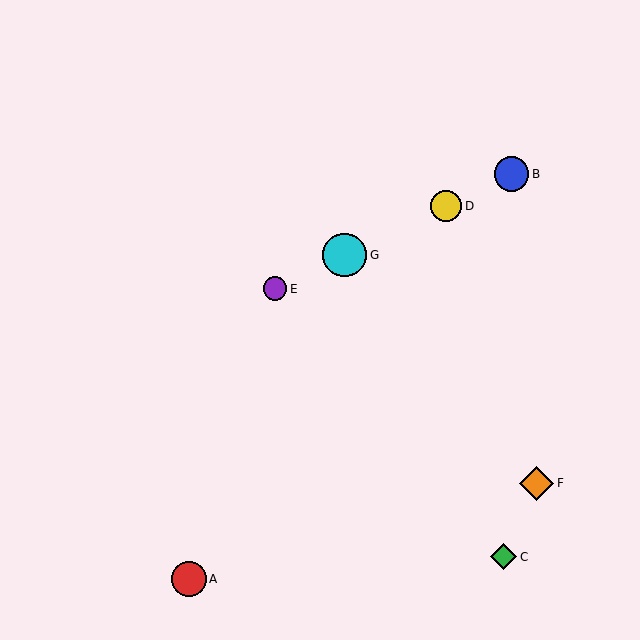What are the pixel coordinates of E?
Object E is at (275, 289).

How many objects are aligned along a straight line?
4 objects (B, D, E, G) are aligned along a straight line.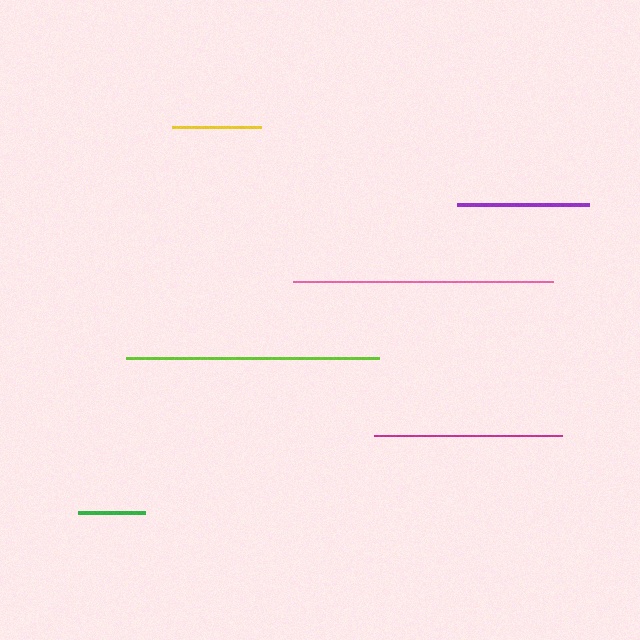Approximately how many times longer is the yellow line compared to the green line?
The yellow line is approximately 1.3 times the length of the green line.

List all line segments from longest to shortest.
From longest to shortest: pink, lime, magenta, purple, yellow, green.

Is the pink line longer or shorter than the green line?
The pink line is longer than the green line.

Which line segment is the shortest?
The green line is the shortest at approximately 68 pixels.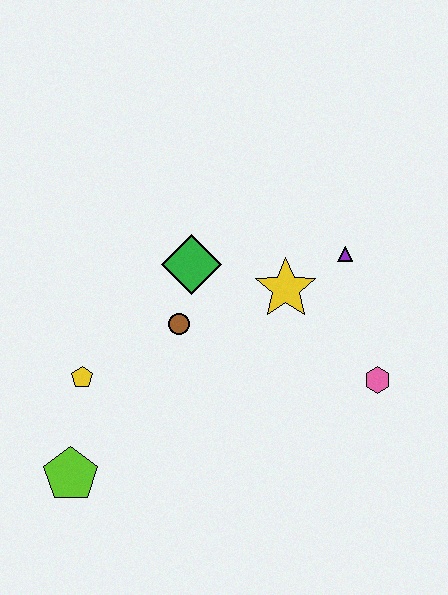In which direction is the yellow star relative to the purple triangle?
The yellow star is to the left of the purple triangle.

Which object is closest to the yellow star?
The purple triangle is closest to the yellow star.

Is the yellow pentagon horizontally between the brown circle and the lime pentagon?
Yes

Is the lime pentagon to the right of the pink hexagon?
No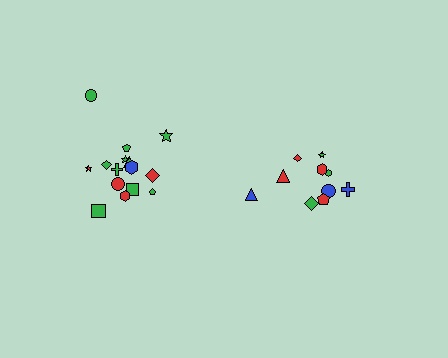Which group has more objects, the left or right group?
The left group.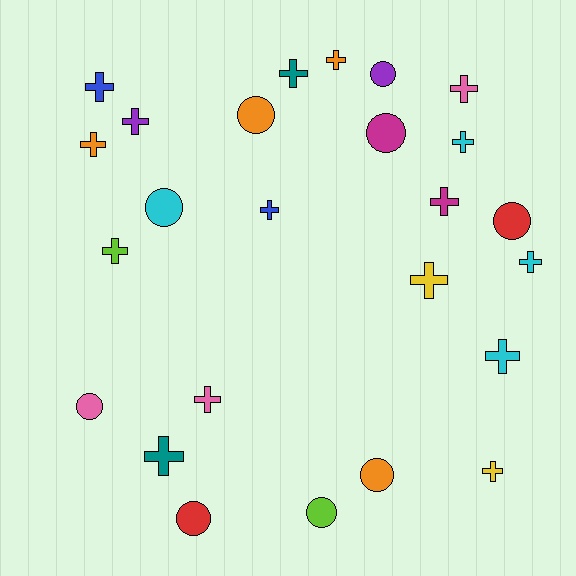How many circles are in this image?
There are 9 circles.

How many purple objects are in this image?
There are 2 purple objects.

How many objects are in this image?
There are 25 objects.